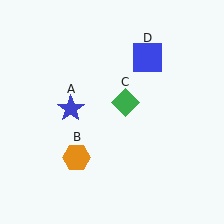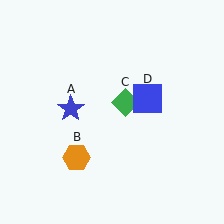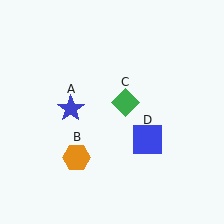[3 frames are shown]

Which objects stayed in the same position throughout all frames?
Blue star (object A) and orange hexagon (object B) and green diamond (object C) remained stationary.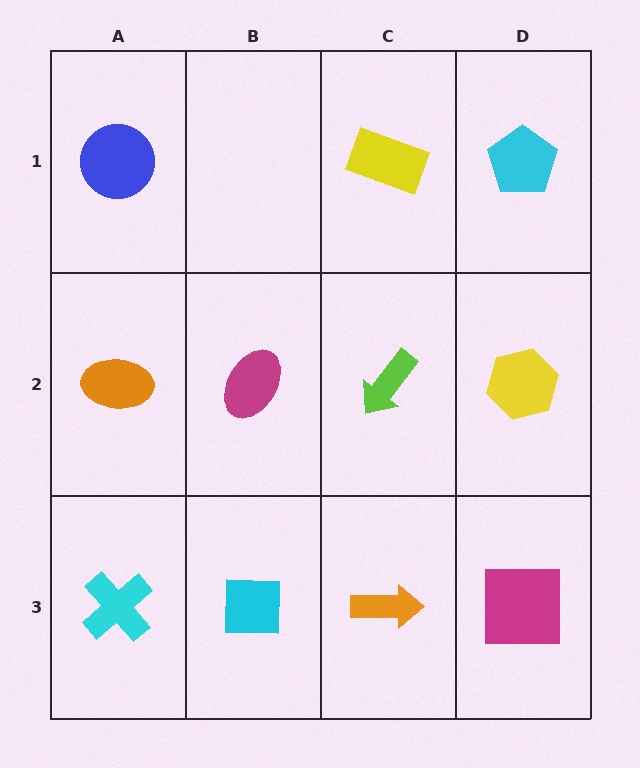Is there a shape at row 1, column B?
No, that cell is empty.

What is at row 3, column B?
A cyan square.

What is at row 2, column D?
A yellow hexagon.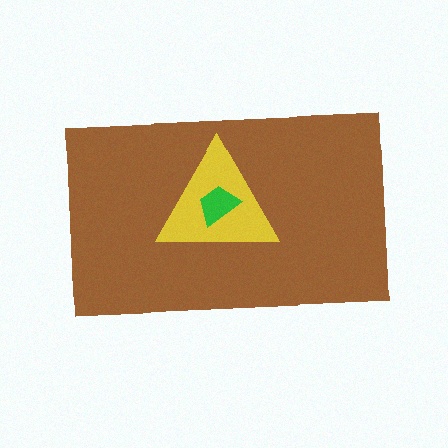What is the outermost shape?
The brown rectangle.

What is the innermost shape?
The green trapezoid.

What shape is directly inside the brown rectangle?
The yellow triangle.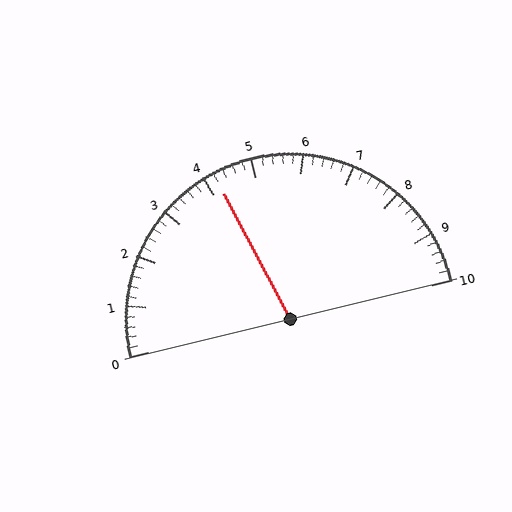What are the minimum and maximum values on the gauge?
The gauge ranges from 0 to 10.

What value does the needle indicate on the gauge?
The needle indicates approximately 4.2.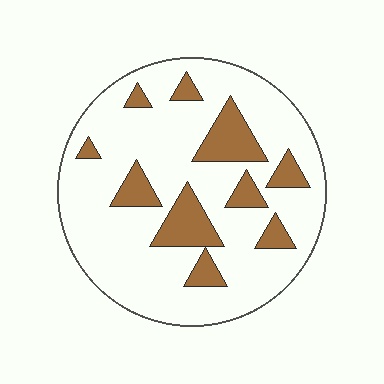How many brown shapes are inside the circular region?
10.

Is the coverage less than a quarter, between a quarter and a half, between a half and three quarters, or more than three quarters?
Less than a quarter.